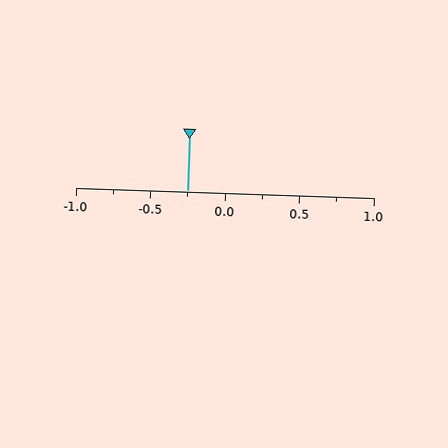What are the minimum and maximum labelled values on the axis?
The axis runs from -1.0 to 1.0.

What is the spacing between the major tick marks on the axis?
The major ticks are spaced 0.5 apart.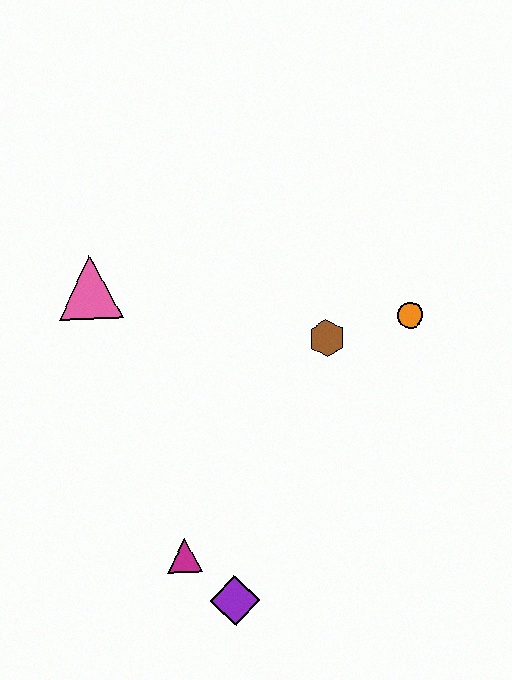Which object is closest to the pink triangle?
The brown hexagon is closest to the pink triangle.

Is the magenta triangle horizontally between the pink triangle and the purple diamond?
Yes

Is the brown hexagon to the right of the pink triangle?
Yes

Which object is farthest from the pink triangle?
The purple diamond is farthest from the pink triangle.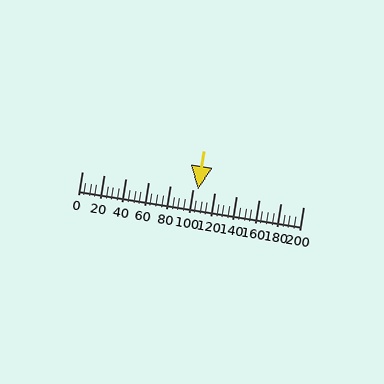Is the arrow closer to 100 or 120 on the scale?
The arrow is closer to 100.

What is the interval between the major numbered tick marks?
The major tick marks are spaced 20 units apart.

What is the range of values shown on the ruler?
The ruler shows values from 0 to 200.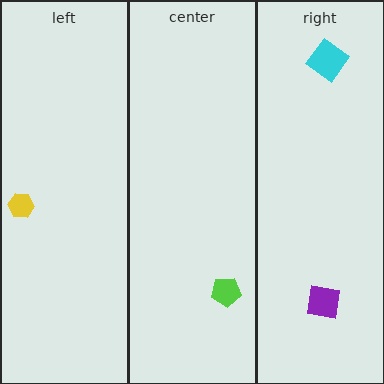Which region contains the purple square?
The right region.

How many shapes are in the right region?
2.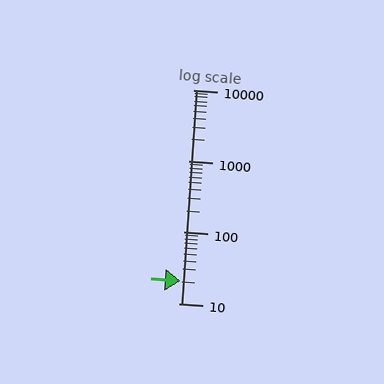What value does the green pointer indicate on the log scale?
The pointer indicates approximately 21.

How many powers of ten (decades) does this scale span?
The scale spans 3 decades, from 10 to 10000.